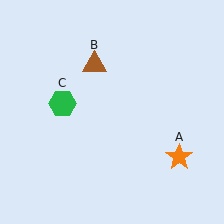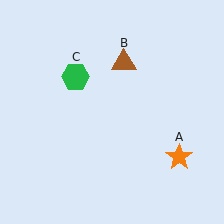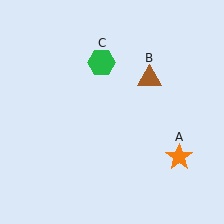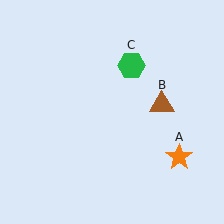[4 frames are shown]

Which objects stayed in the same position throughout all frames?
Orange star (object A) remained stationary.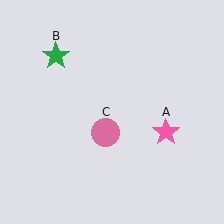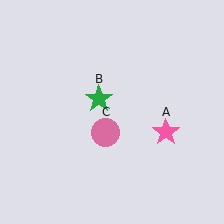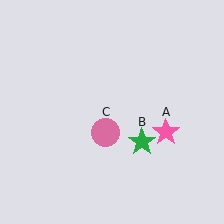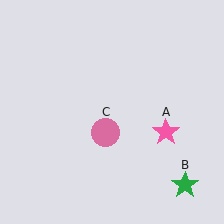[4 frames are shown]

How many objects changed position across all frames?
1 object changed position: green star (object B).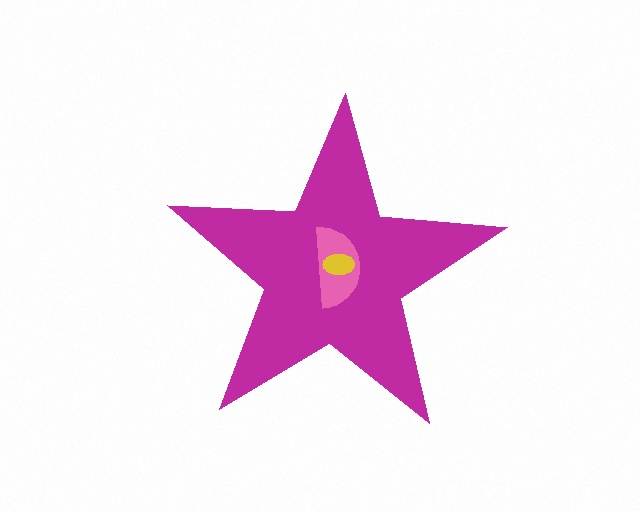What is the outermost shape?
The magenta star.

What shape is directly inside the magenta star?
The pink semicircle.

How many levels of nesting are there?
3.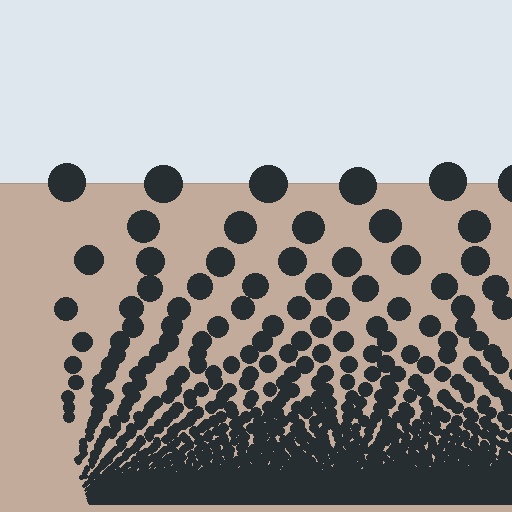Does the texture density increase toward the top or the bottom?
Density increases toward the bottom.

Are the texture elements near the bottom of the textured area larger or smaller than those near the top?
Smaller. The gradient is inverted — elements near the bottom are smaller and denser.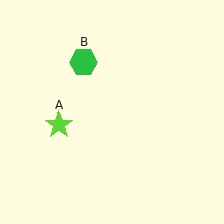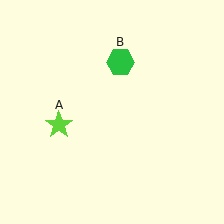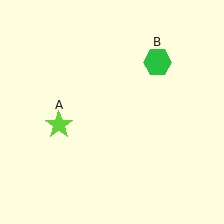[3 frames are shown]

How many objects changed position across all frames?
1 object changed position: green hexagon (object B).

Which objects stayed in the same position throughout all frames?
Lime star (object A) remained stationary.